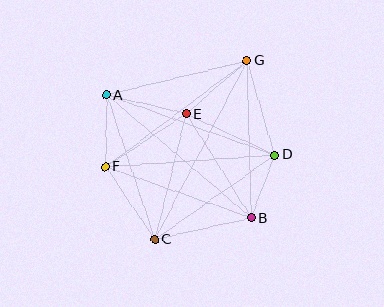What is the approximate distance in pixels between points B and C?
The distance between B and C is approximately 99 pixels.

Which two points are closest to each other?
Points B and D are closest to each other.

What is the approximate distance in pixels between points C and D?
The distance between C and D is approximately 147 pixels.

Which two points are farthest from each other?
Points C and G are farthest from each other.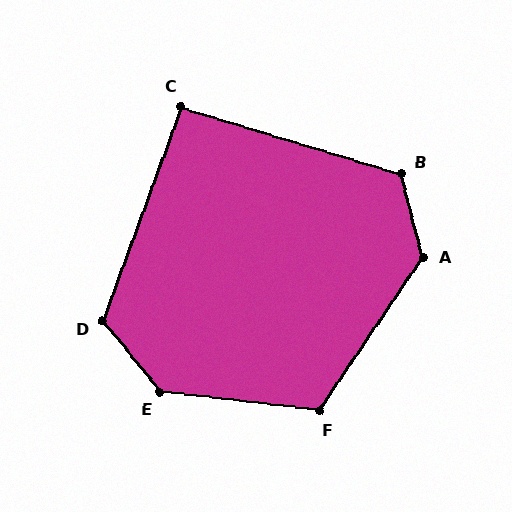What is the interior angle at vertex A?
Approximately 131 degrees (obtuse).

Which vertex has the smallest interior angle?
C, at approximately 93 degrees.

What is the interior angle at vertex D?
Approximately 121 degrees (obtuse).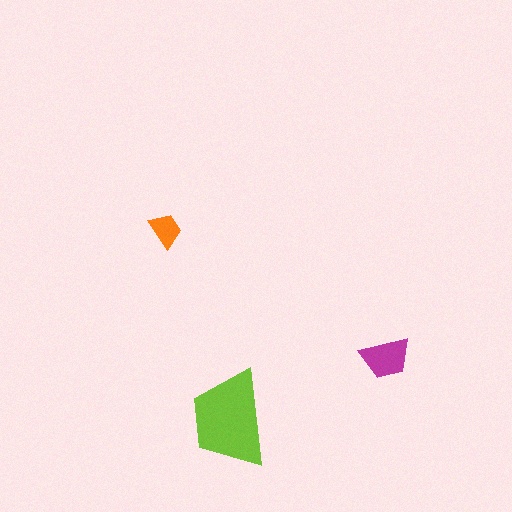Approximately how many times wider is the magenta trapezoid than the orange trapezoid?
About 1.5 times wider.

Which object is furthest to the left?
The orange trapezoid is leftmost.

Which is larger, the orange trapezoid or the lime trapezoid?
The lime one.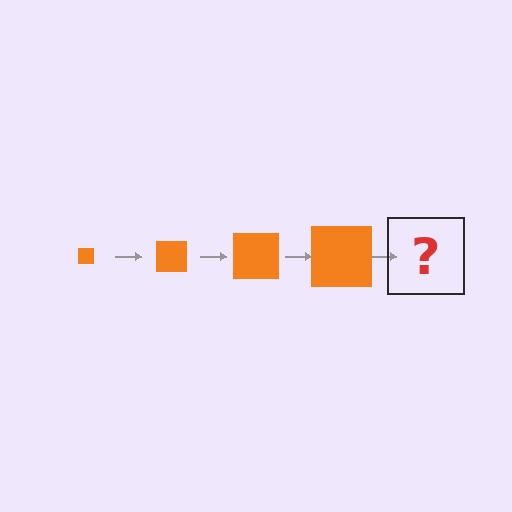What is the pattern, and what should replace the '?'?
The pattern is that the square gets progressively larger each step. The '?' should be an orange square, larger than the previous one.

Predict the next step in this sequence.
The next step is an orange square, larger than the previous one.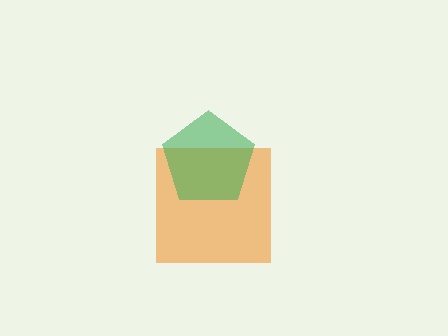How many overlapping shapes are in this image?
There are 2 overlapping shapes in the image.